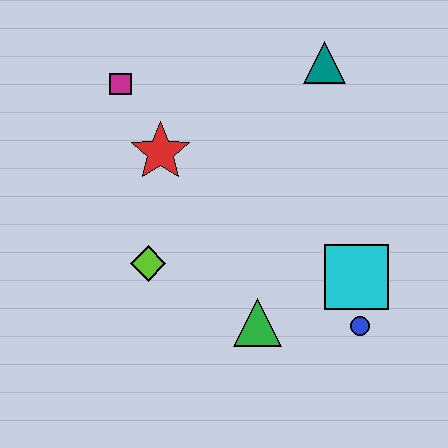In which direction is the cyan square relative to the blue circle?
The cyan square is above the blue circle.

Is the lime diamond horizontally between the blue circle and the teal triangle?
No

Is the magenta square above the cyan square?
Yes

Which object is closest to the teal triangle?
The red star is closest to the teal triangle.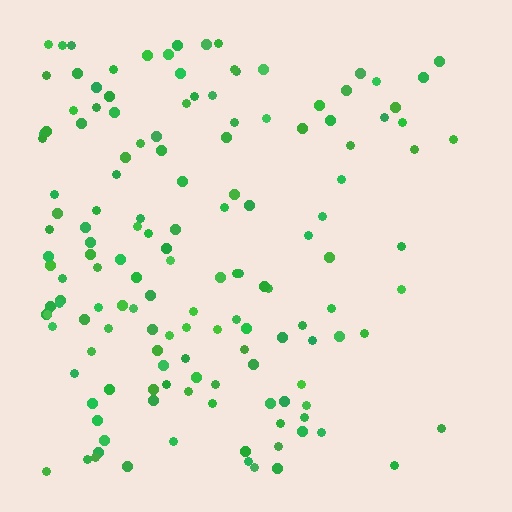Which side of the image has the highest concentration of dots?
The left.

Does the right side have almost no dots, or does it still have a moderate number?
Still a moderate number, just noticeably fewer than the left.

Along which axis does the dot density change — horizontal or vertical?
Horizontal.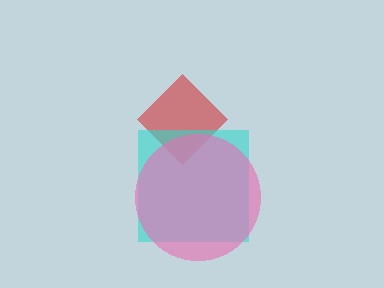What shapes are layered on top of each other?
The layered shapes are: a red diamond, a cyan square, a pink circle.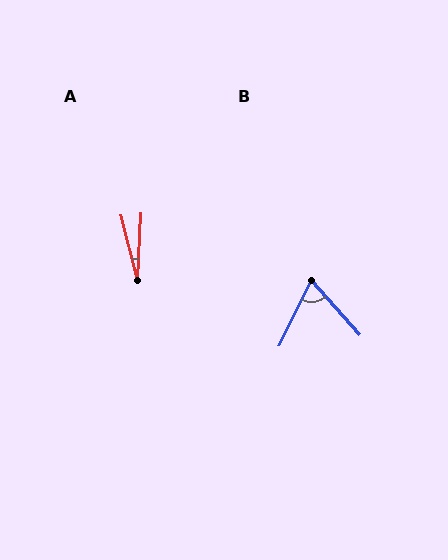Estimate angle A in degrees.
Approximately 17 degrees.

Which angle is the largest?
B, at approximately 68 degrees.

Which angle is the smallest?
A, at approximately 17 degrees.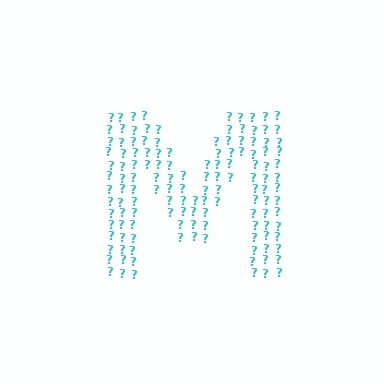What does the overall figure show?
The overall figure shows the letter M.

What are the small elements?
The small elements are question marks.